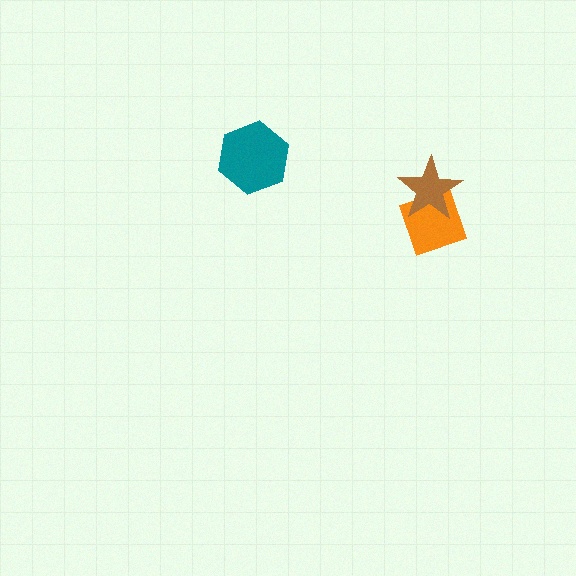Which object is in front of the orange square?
The brown star is in front of the orange square.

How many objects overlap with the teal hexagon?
0 objects overlap with the teal hexagon.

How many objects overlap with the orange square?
1 object overlaps with the orange square.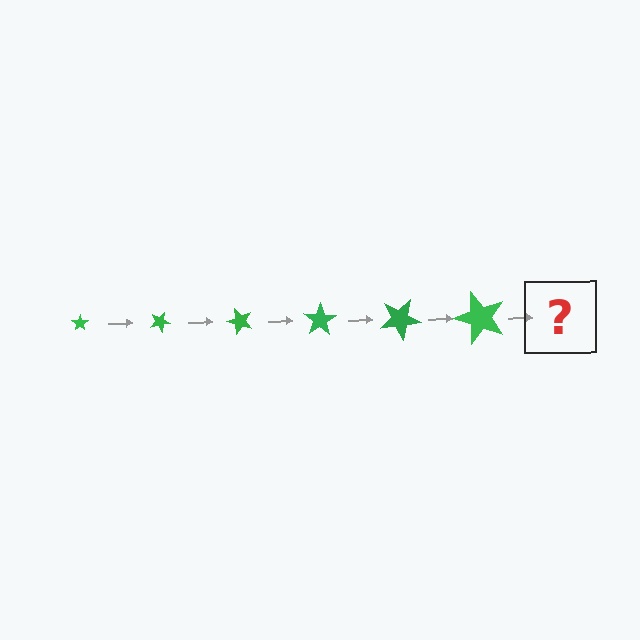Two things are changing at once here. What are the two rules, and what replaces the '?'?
The two rules are that the star grows larger each step and it rotates 25 degrees each step. The '?' should be a star, larger than the previous one and rotated 150 degrees from the start.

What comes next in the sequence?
The next element should be a star, larger than the previous one and rotated 150 degrees from the start.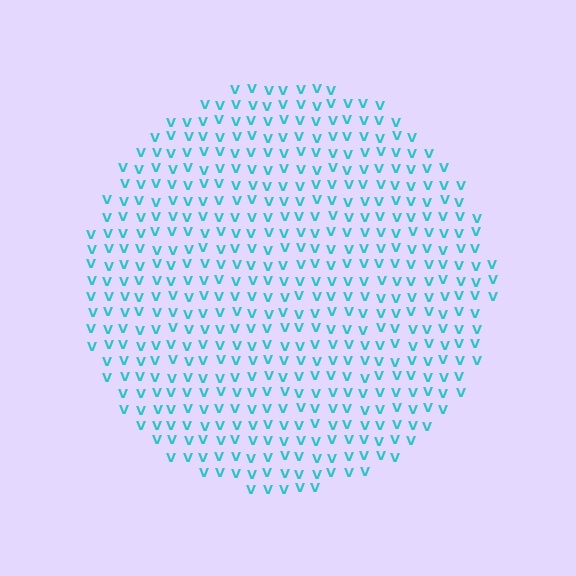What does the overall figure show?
The overall figure shows a circle.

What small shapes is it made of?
It is made of small letter V's.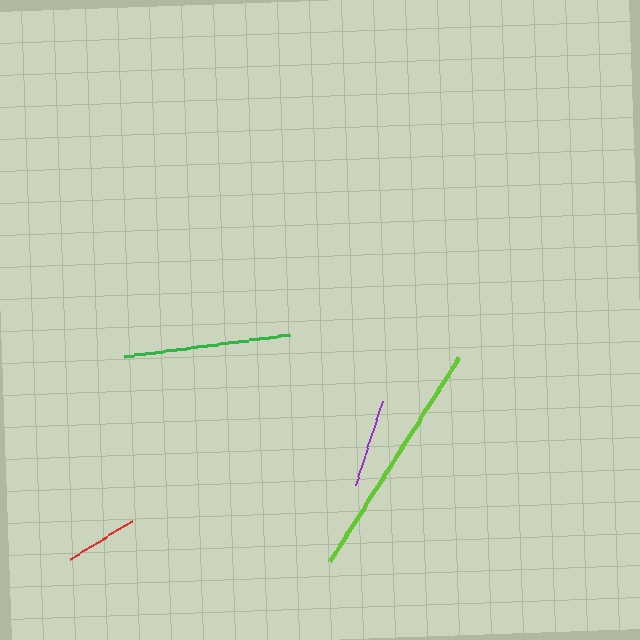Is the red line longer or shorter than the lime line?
The lime line is longer than the red line.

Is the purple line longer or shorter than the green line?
The green line is longer than the purple line.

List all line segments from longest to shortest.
From longest to shortest: lime, green, purple, red.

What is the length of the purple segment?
The purple segment is approximately 89 pixels long.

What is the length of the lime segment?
The lime segment is approximately 241 pixels long.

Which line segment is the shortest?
The red line is the shortest at approximately 73 pixels.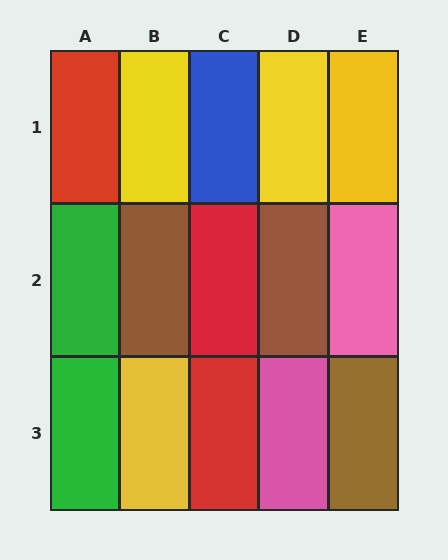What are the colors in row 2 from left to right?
Green, brown, red, brown, pink.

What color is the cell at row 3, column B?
Yellow.